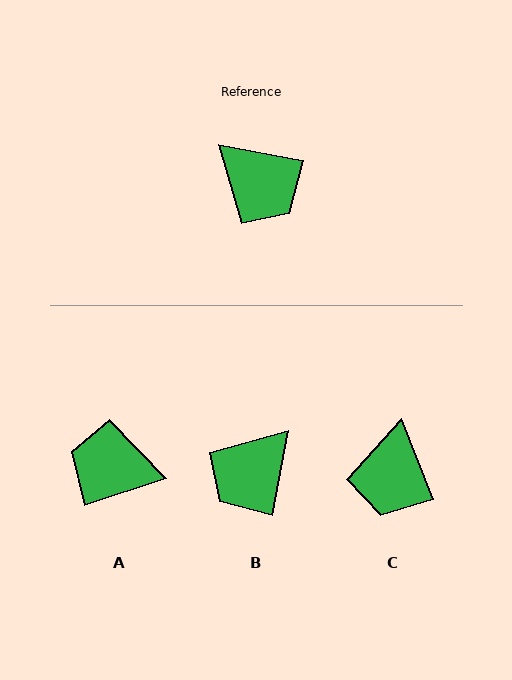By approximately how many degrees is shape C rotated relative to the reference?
Approximately 58 degrees clockwise.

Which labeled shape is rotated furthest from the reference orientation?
A, about 152 degrees away.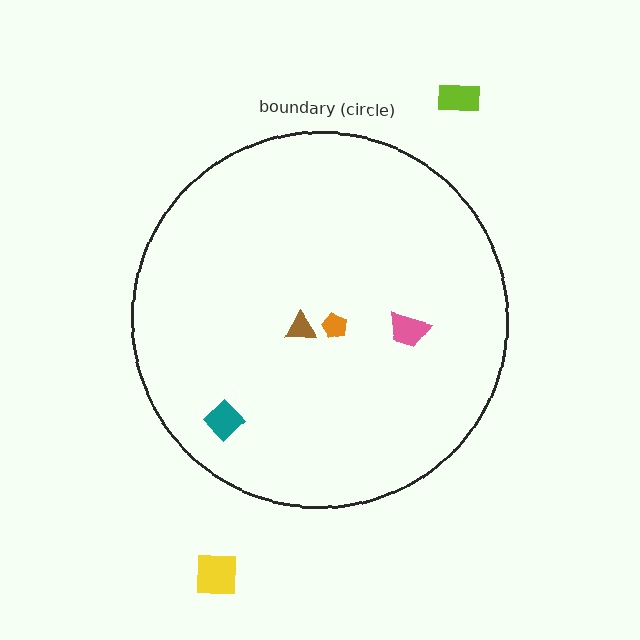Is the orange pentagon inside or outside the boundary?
Inside.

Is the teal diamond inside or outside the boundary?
Inside.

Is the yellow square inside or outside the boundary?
Outside.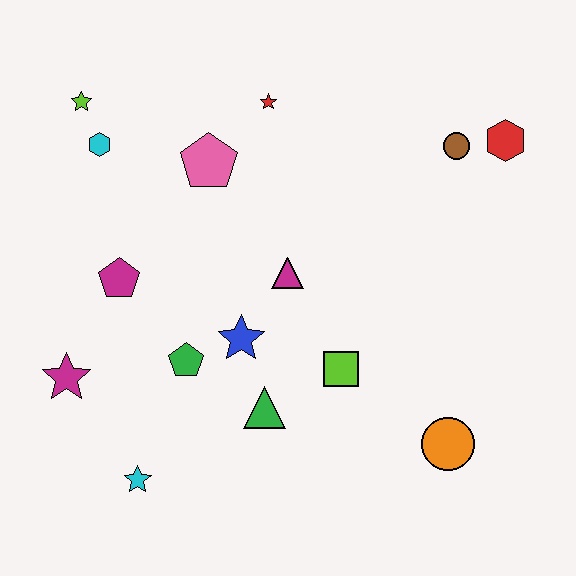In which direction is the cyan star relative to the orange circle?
The cyan star is to the left of the orange circle.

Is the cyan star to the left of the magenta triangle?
Yes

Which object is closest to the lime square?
The green triangle is closest to the lime square.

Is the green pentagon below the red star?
Yes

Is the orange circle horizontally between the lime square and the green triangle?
No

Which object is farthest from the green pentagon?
The red hexagon is farthest from the green pentagon.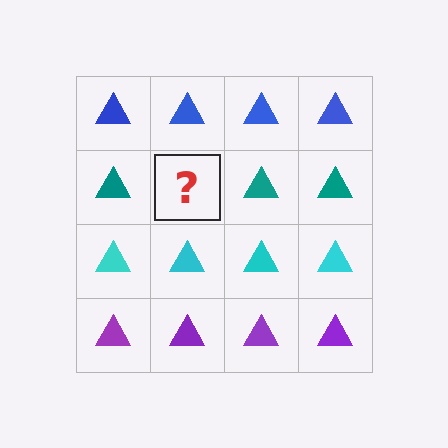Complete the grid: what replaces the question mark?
The question mark should be replaced with a teal triangle.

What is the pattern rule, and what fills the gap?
The rule is that each row has a consistent color. The gap should be filled with a teal triangle.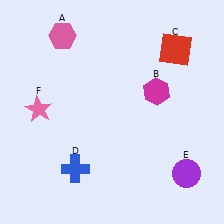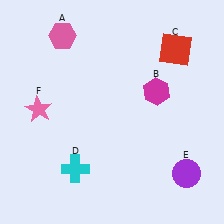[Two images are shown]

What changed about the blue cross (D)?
In Image 1, D is blue. In Image 2, it changed to cyan.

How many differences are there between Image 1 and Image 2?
There is 1 difference between the two images.